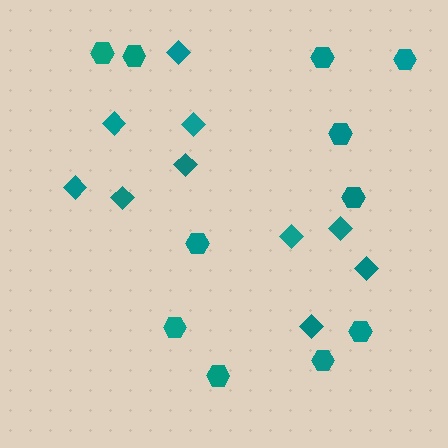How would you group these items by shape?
There are 2 groups: one group of diamonds (10) and one group of hexagons (11).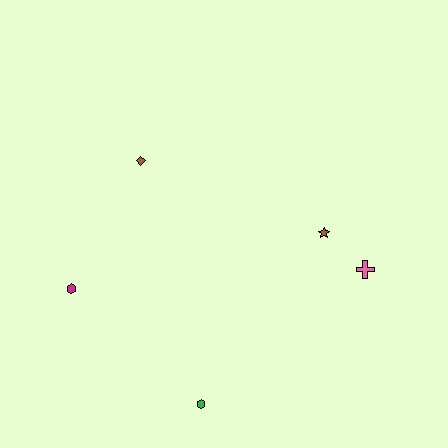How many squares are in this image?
There are no squares.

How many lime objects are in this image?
There are no lime objects.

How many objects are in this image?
There are 5 objects.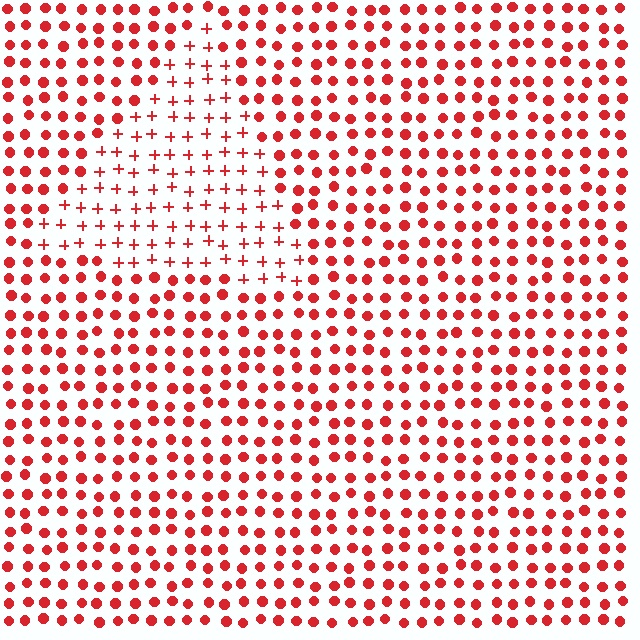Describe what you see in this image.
The image is filled with small red elements arranged in a uniform grid. A triangle-shaped region contains plus signs, while the surrounding area contains circles. The boundary is defined purely by the change in element shape.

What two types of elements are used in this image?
The image uses plus signs inside the triangle region and circles outside it.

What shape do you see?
I see a triangle.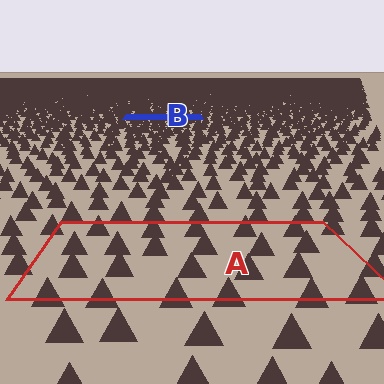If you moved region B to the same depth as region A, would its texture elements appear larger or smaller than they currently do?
They would appear larger. At a closer depth, the same texture elements are projected at a bigger on-screen size.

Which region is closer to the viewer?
Region A is closer. The texture elements there are larger and more spread out.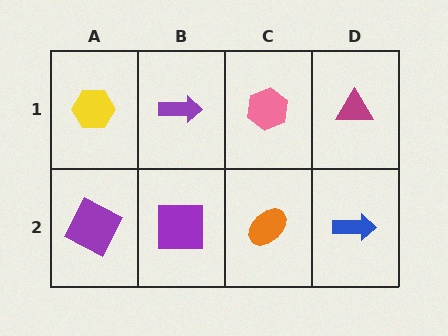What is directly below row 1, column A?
A purple square.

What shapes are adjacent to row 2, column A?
A yellow hexagon (row 1, column A), a purple square (row 2, column B).